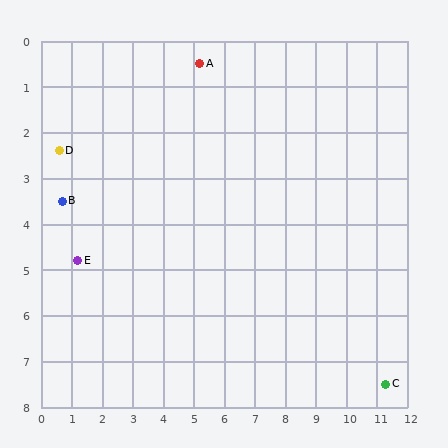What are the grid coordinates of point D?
Point D is at approximately (0.6, 2.4).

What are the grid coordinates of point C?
Point C is at approximately (11.3, 7.5).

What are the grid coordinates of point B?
Point B is at approximately (0.7, 3.5).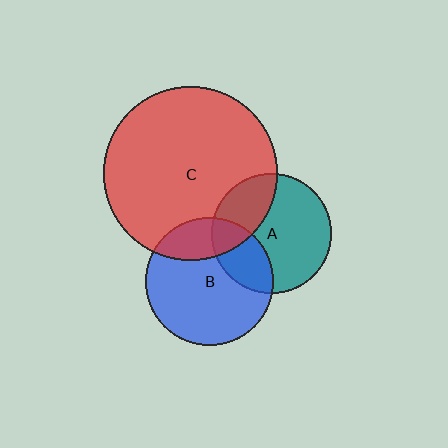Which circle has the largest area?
Circle C (red).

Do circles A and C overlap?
Yes.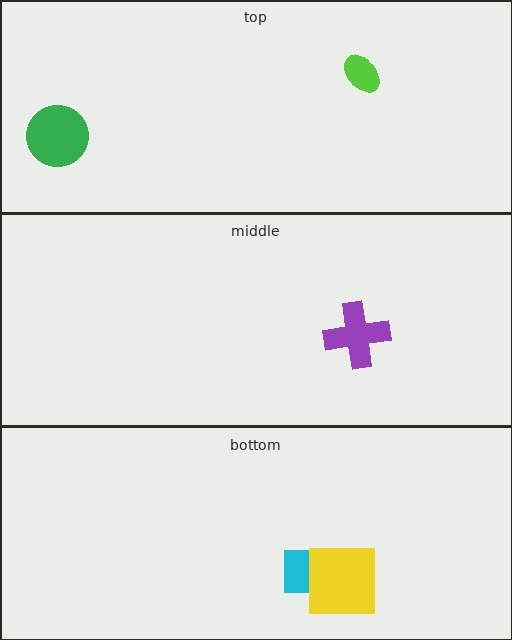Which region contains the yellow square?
The bottom region.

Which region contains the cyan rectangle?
The bottom region.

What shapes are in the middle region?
The purple cross.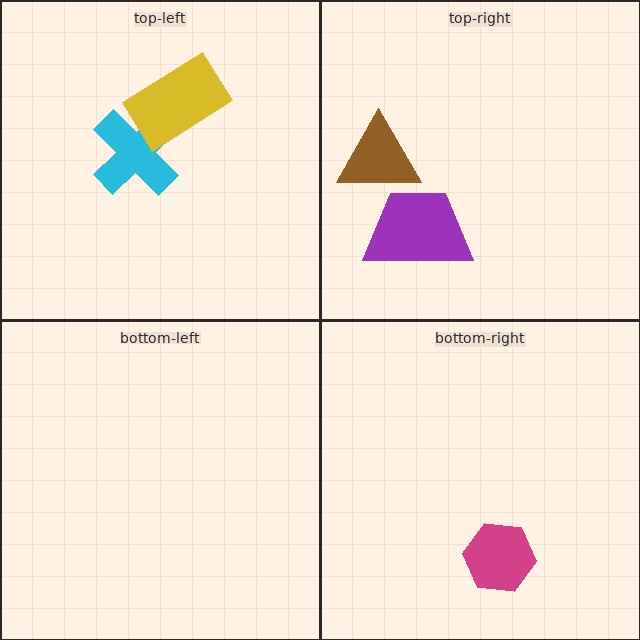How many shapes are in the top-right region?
2.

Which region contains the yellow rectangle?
The top-left region.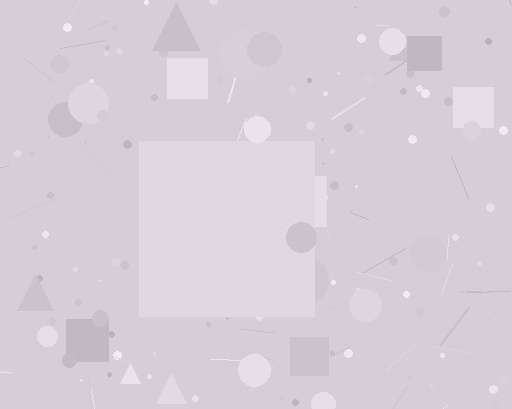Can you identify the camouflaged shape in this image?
The camouflaged shape is a square.